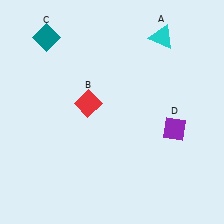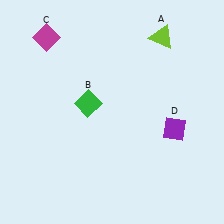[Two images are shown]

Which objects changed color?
A changed from cyan to lime. B changed from red to green. C changed from teal to magenta.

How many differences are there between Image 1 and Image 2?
There are 3 differences between the two images.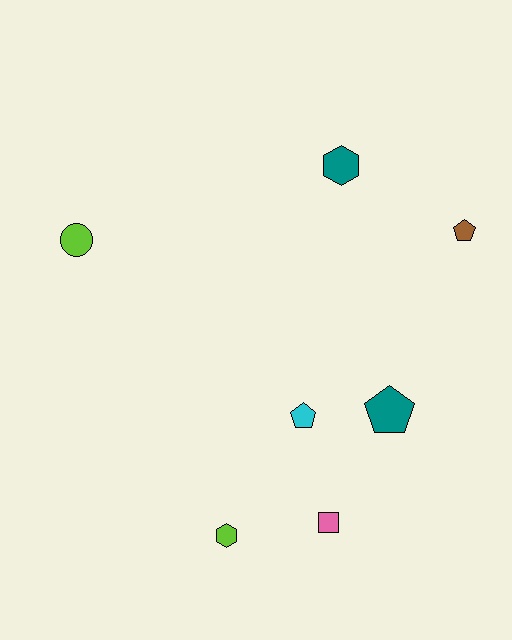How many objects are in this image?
There are 7 objects.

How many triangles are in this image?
There are no triangles.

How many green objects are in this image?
There are no green objects.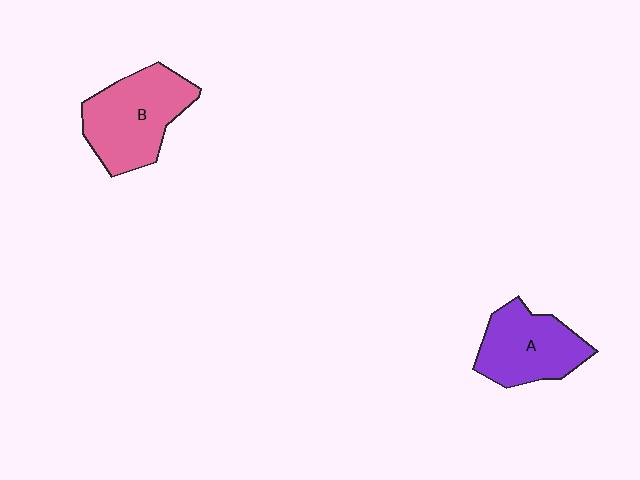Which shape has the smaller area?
Shape A (purple).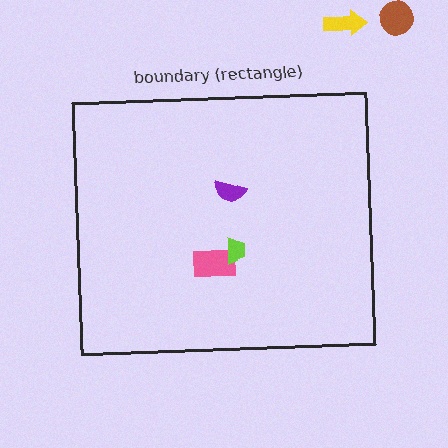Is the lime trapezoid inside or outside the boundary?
Inside.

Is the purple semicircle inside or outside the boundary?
Inside.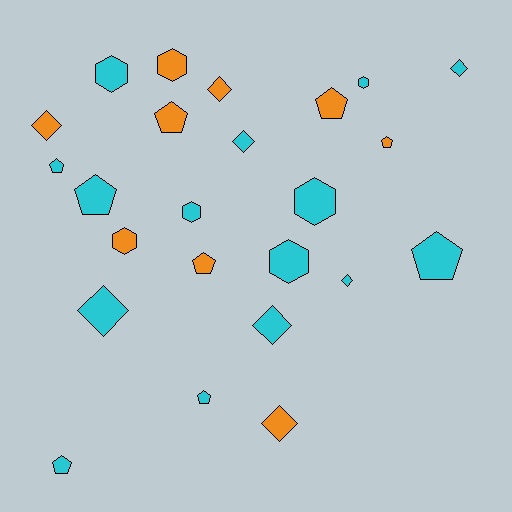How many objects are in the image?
There are 24 objects.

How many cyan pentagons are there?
There are 5 cyan pentagons.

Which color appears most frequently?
Cyan, with 15 objects.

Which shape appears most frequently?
Pentagon, with 9 objects.